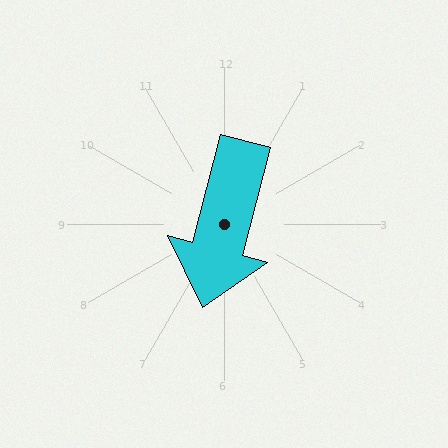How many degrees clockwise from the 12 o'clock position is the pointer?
Approximately 195 degrees.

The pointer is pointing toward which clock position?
Roughly 6 o'clock.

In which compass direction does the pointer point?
South.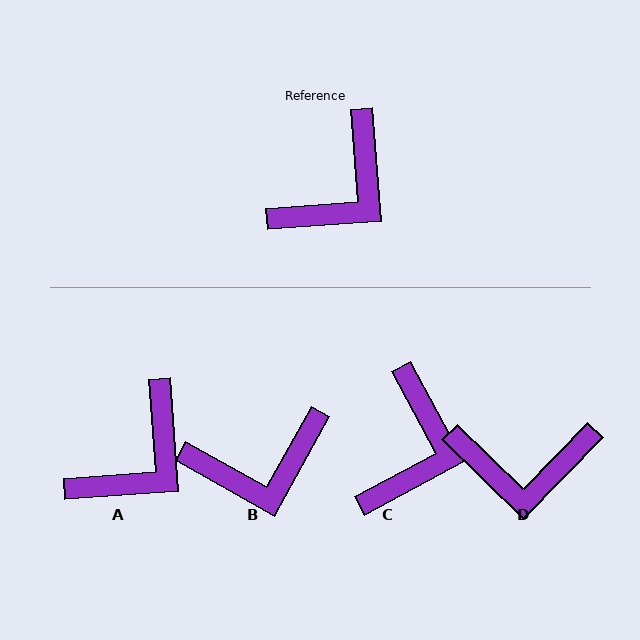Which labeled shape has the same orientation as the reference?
A.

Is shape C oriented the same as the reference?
No, it is off by about 24 degrees.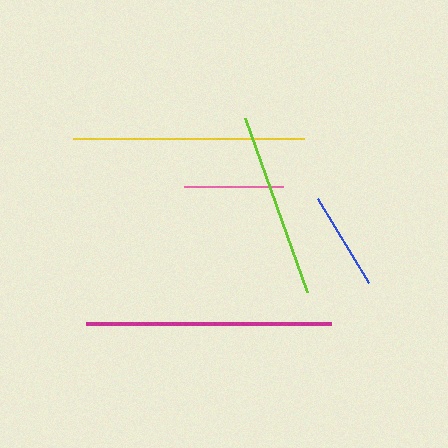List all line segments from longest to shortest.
From longest to shortest: magenta, yellow, lime, pink, blue.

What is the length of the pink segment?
The pink segment is approximately 100 pixels long.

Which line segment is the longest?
The magenta line is the longest at approximately 245 pixels.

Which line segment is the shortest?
The blue line is the shortest at approximately 99 pixels.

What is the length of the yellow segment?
The yellow segment is approximately 231 pixels long.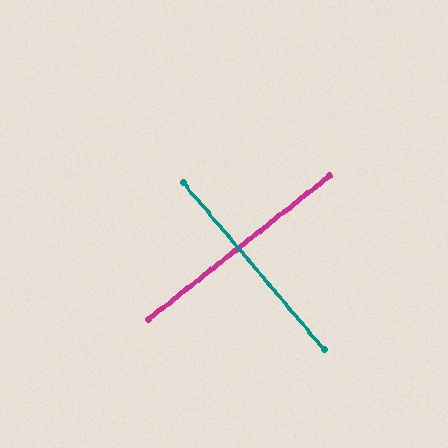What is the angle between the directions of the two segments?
Approximately 88 degrees.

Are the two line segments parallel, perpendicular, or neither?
Perpendicular — they meet at approximately 88°.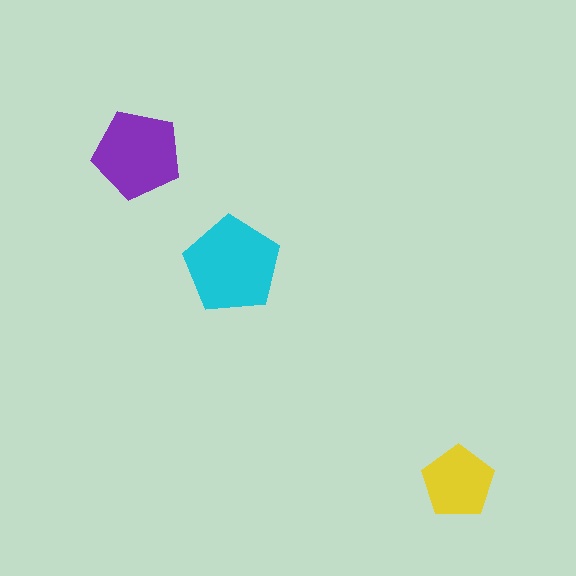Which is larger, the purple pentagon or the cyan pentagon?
The cyan one.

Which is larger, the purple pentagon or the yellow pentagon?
The purple one.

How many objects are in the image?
There are 3 objects in the image.